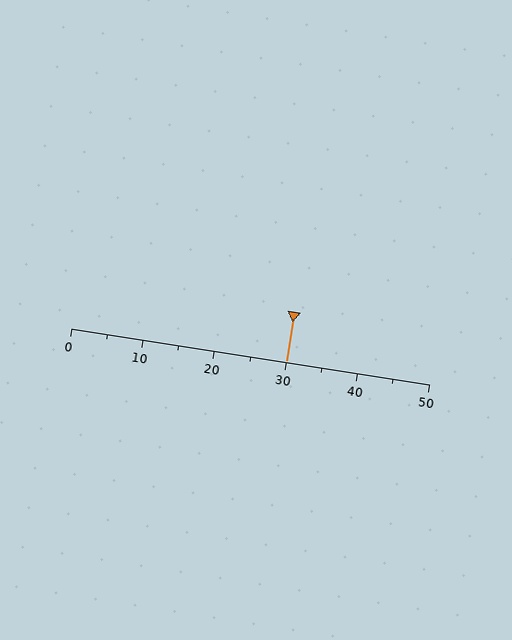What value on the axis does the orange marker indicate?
The marker indicates approximately 30.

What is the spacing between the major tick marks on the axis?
The major ticks are spaced 10 apart.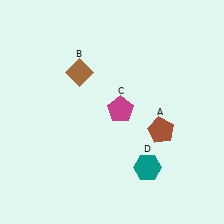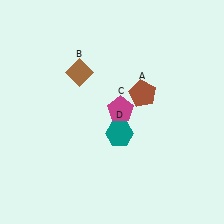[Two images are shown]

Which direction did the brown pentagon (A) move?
The brown pentagon (A) moved up.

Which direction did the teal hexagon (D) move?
The teal hexagon (D) moved up.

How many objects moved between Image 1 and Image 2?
2 objects moved between the two images.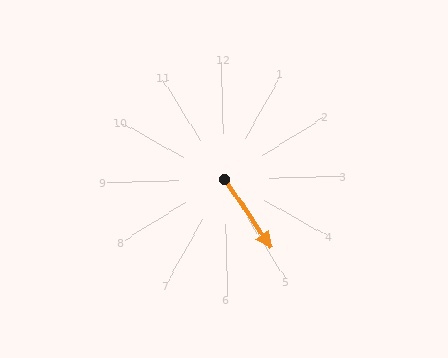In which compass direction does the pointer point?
Southeast.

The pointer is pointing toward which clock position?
Roughly 5 o'clock.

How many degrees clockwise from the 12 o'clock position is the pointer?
Approximately 147 degrees.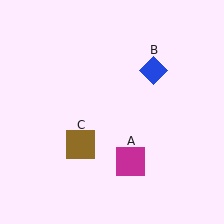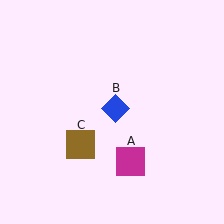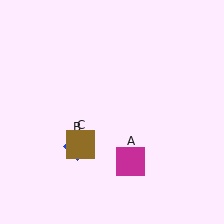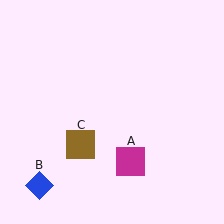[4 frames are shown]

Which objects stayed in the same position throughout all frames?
Magenta square (object A) and brown square (object C) remained stationary.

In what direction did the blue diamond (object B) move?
The blue diamond (object B) moved down and to the left.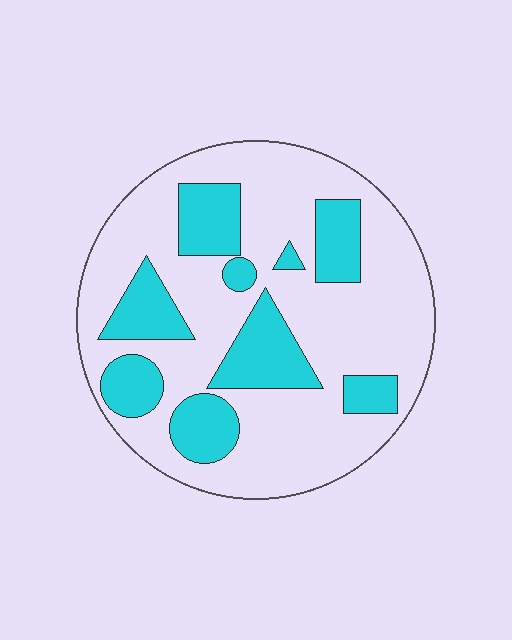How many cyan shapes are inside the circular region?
9.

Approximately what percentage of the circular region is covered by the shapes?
Approximately 30%.